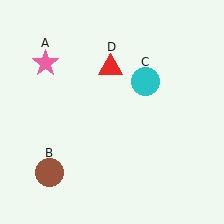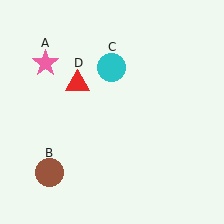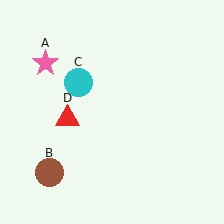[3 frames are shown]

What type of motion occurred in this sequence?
The cyan circle (object C), red triangle (object D) rotated counterclockwise around the center of the scene.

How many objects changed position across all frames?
2 objects changed position: cyan circle (object C), red triangle (object D).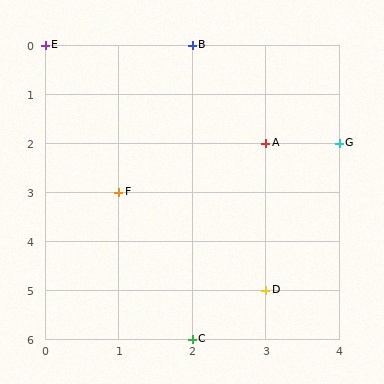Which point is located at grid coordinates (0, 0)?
Point E is at (0, 0).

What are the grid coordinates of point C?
Point C is at grid coordinates (2, 6).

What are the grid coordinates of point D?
Point D is at grid coordinates (3, 5).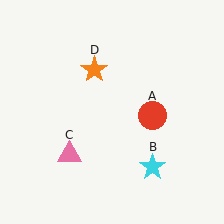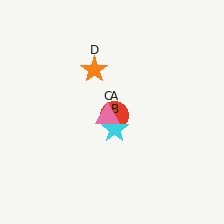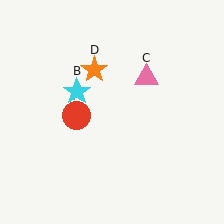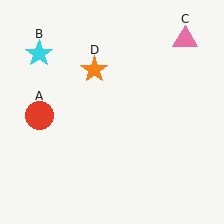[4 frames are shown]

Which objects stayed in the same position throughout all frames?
Orange star (object D) remained stationary.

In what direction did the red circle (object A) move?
The red circle (object A) moved left.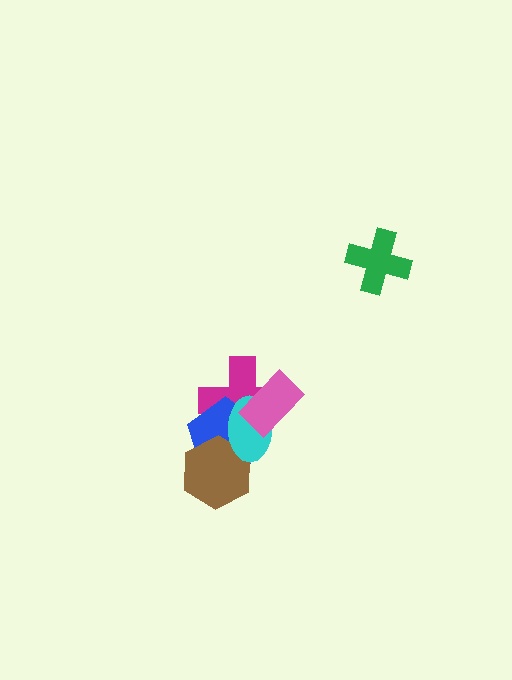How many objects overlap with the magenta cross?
3 objects overlap with the magenta cross.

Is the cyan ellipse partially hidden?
Yes, it is partially covered by another shape.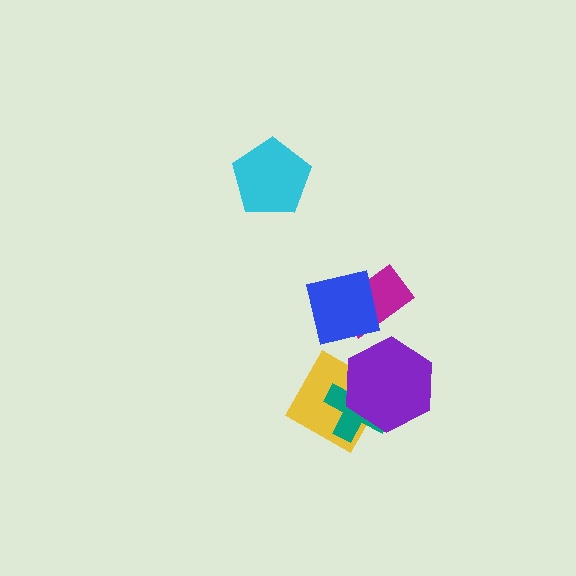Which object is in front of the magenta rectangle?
The blue square is in front of the magenta rectangle.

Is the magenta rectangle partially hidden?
Yes, it is partially covered by another shape.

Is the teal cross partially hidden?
Yes, it is partially covered by another shape.